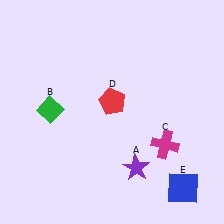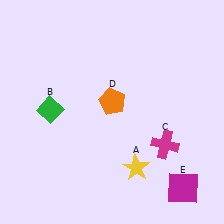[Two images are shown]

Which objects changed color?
A changed from purple to yellow. D changed from red to orange. E changed from blue to magenta.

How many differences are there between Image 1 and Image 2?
There are 3 differences between the two images.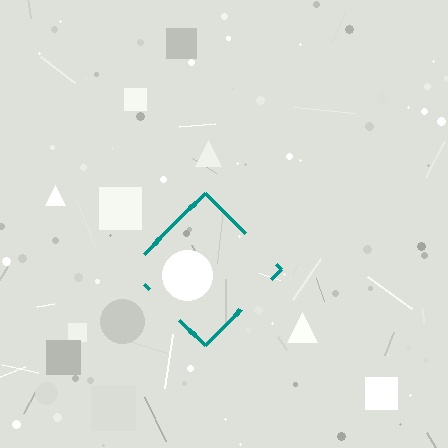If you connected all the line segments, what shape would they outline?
They would outline a diamond.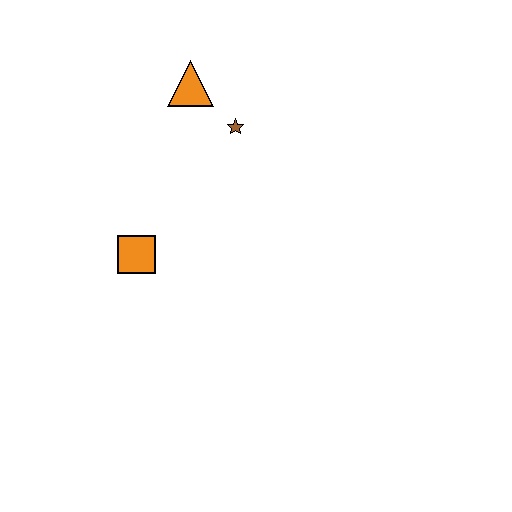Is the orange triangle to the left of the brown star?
Yes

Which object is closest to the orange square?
The brown star is closest to the orange square.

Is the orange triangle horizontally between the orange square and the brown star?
Yes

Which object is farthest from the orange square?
The orange triangle is farthest from the orange square.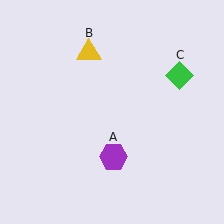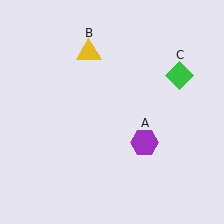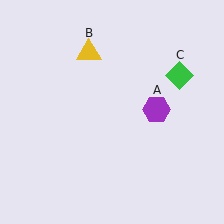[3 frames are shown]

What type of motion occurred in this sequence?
The purple hexagon (object A) rotated counterclockwise around the center of the scene.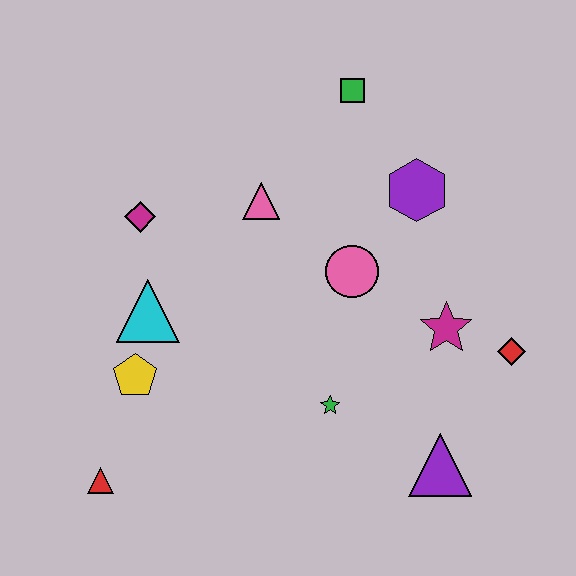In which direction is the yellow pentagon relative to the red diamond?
The yellow pentagon is to the left of the red diamond.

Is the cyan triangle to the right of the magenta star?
No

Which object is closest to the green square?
The purple hexagon is closest to the green square.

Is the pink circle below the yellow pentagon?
No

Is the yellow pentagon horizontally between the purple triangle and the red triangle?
Yes